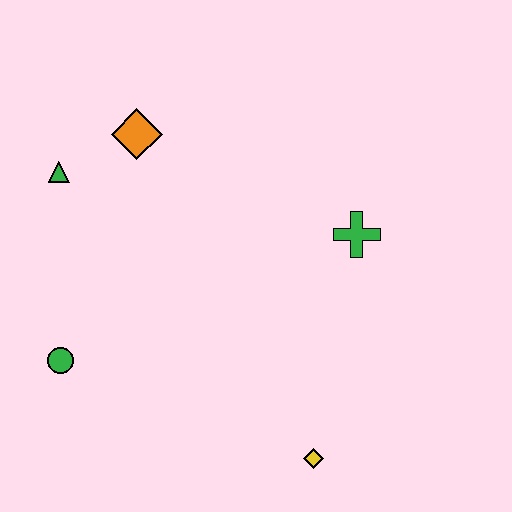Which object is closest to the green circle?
The green triangle is closest to the green circle.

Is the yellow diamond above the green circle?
No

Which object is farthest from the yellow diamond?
The green triangle is farthest from the yellow diamond.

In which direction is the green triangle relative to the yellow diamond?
The green triangle is above the yellow diamond.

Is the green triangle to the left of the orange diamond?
Yes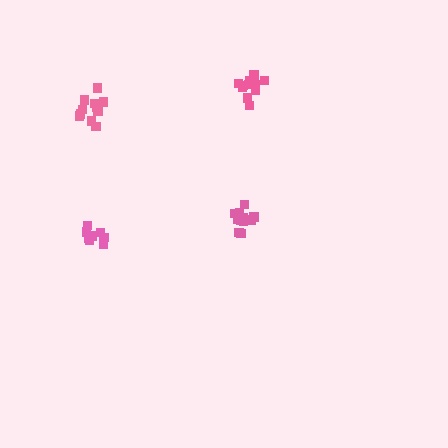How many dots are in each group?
Group 1: 10 dots, Group 2: 12 dots, Group 3: 11 dots, Group 4: 12 dots (45 total).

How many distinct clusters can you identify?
There are 4 distinct clusters.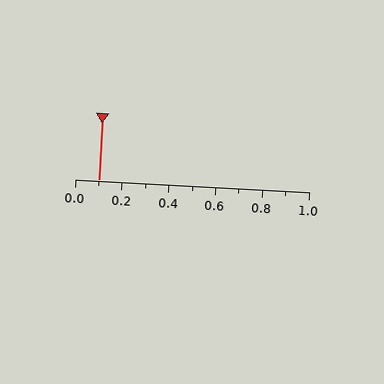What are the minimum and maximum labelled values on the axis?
The axis runs from 0.0 to 1.0.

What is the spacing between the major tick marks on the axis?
The major ticks are spaced 0.2 apart.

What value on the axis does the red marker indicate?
The marker indicates approximately 0.1.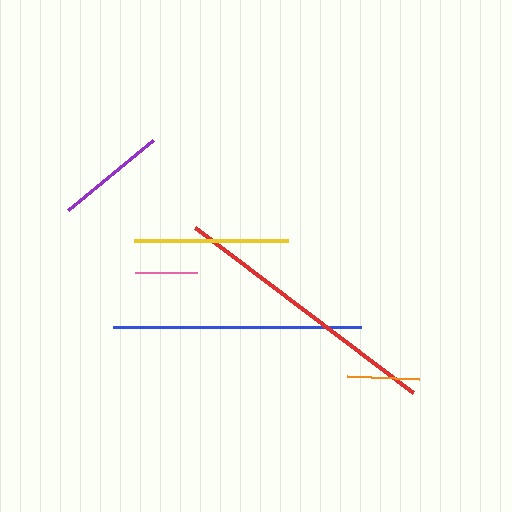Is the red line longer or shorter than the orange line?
The red line is longer than the orange line.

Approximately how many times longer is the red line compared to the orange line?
The red line is approximately 3.8 times the length of the orange line.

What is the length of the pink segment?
The pink segment is approximately 61 pixels long.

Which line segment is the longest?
The red line is the longest at approximately 274 pixels.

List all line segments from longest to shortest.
From longest to shortest: red, blue, yellow, purple, orange, pink.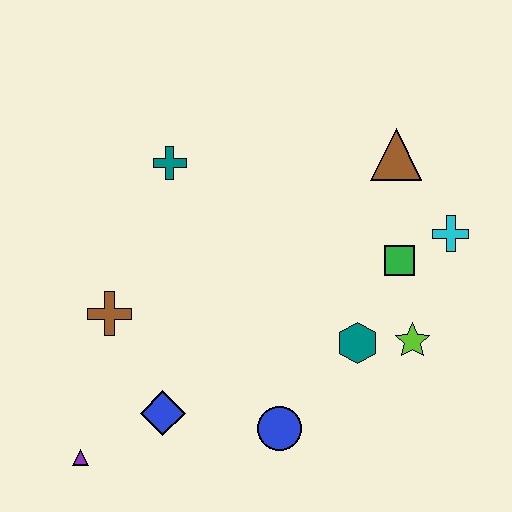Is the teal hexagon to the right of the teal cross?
Yes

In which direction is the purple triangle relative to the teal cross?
The purple triangle is below the teal cross.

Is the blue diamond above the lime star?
No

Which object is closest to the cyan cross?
The green square is closest to the cyan cross.